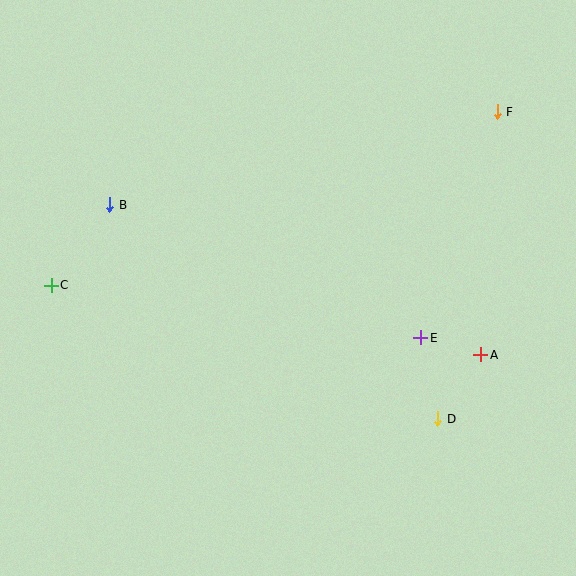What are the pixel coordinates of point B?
Point B is at (110, 205).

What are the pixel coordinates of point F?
Point F is at (497, 112).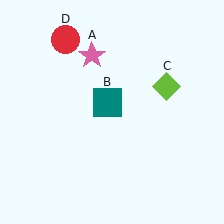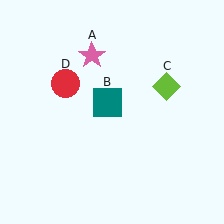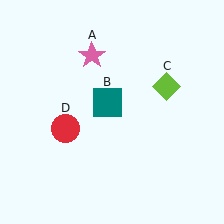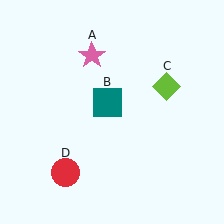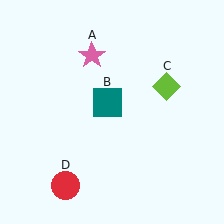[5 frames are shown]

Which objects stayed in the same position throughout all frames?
Pink star (object A) and teal square (object B) and lime diamond (object C) remained stationary.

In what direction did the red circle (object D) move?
The red circle (object D) moved down.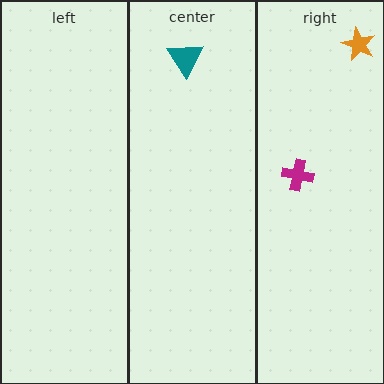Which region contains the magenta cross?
The right region.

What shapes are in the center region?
The teal triangle.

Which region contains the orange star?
The right region.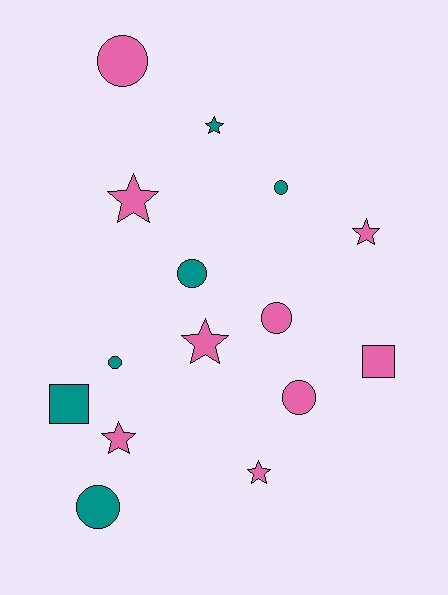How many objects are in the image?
There are 15 objects.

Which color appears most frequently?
Pink, with 9 objects.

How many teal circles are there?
There are 4 teal circles.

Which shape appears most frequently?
Circle, with 7 objects.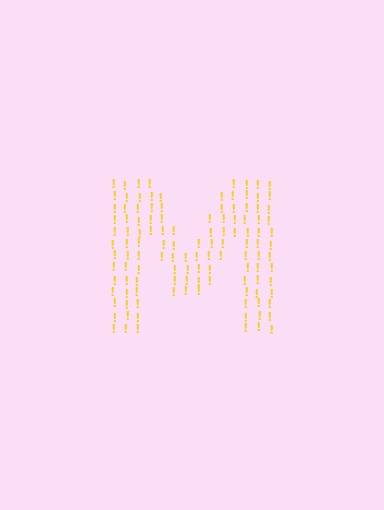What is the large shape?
The large shape is the letter M.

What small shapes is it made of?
It is made of small exclamation marks.